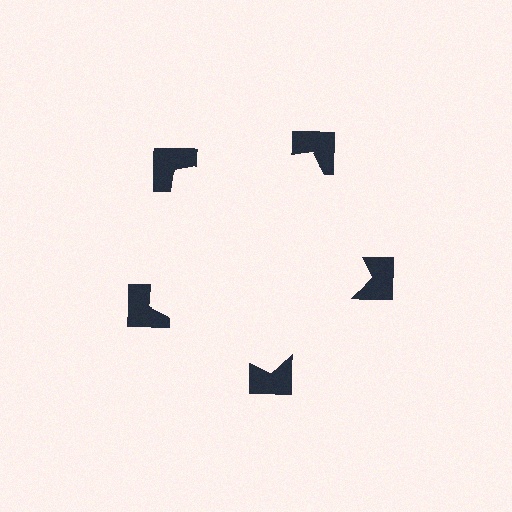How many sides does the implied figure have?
5 sides.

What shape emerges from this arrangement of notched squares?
An illusory pentagon — its edges are inferred from the aligned wedge cuts in the notched squares, not physically drawn.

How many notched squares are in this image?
There are 5 — one at each vertex of the illusory pentagon.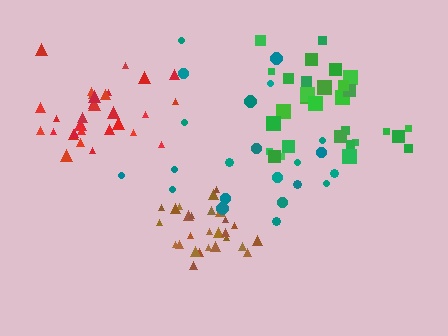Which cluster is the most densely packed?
Brown.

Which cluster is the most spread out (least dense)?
Teal.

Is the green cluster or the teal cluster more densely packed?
Green.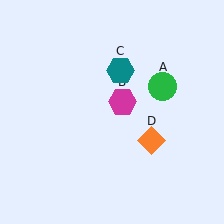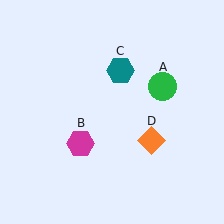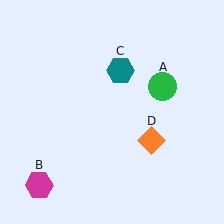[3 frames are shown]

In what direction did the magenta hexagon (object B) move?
The magenta hexagon (object B) moved down and to the left.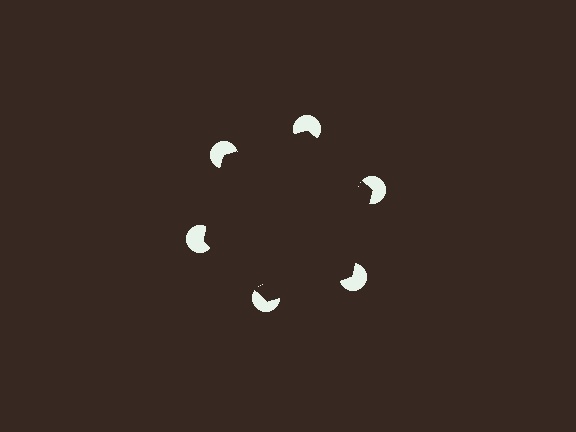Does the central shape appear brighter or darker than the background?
It typically appears slightly darker than the background, even though no actual brightness change is drawn.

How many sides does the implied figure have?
6 sides.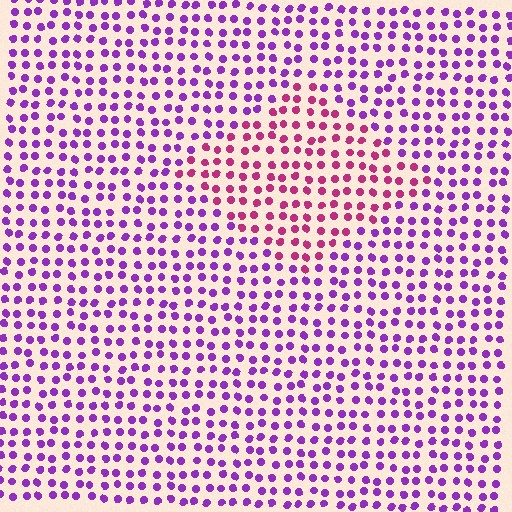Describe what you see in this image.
The image is filled with small purple elements in a uniform arrangement. A diamond-shaped region is visible where the elements are tinted to a slightly different hue, forming a subtle color boundary.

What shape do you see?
I see a diamond.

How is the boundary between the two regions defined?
The boundary is defined purely by a slight shift in hue (about 45 degrees). Spacing, size, and orientation are identical on both sides.